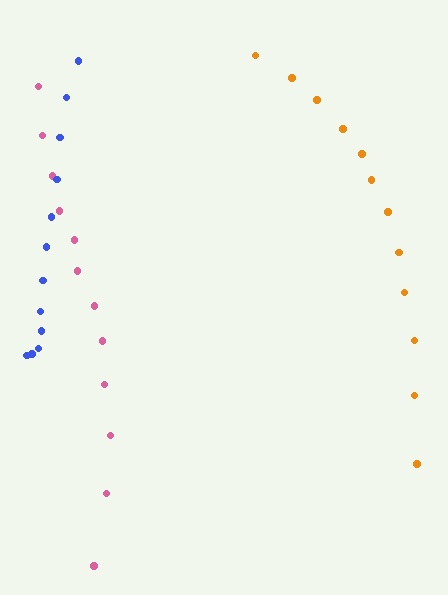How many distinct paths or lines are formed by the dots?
There are 3 distinct paths.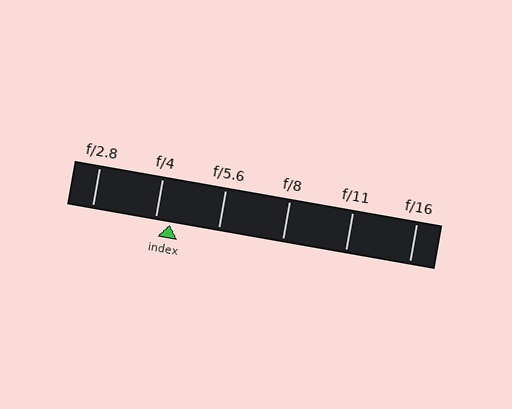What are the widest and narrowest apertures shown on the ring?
The widest aperture shown is f/2.8 and the narrowest is f/16.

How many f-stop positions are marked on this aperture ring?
There are 6 f-stop positions marked.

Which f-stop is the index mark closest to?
The index mark is closest to f/4.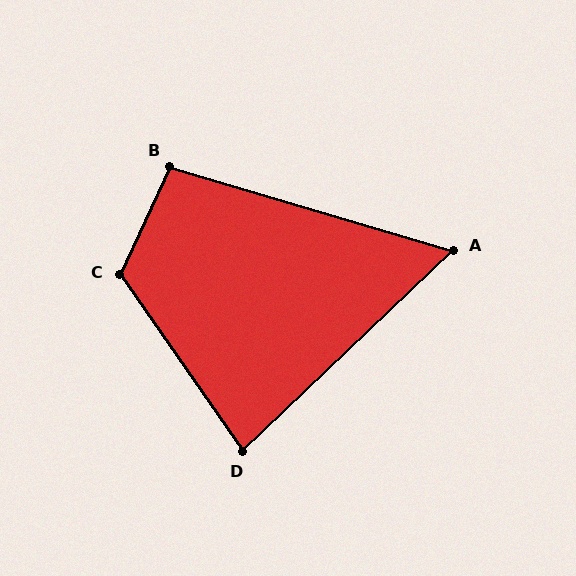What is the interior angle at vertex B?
Approximately 99 degrees (obtuse).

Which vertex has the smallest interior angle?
A, at approximately 60 degrees.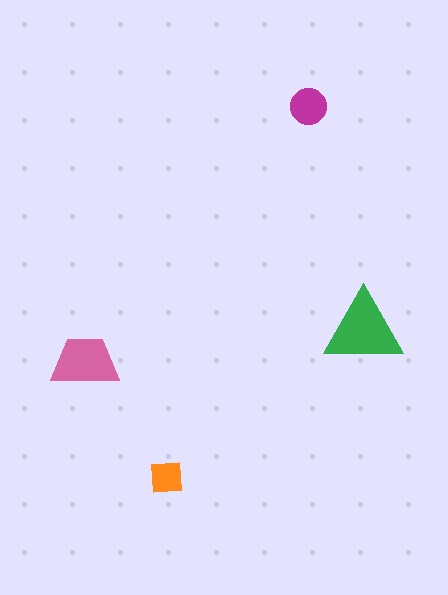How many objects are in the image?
There are 4 objects in the image.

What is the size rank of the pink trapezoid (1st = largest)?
2nd.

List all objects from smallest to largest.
The orange square, the magenta circle, the pink trapezoid, the green triangle.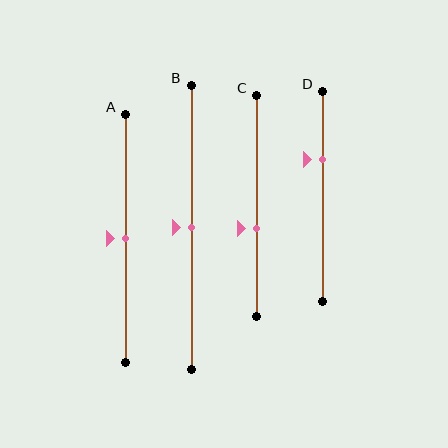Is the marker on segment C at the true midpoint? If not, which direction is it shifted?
No, the marker on segment C is shifted downward by about 10% of the segment length.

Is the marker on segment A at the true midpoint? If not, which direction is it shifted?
Yes, the marker on segment A is at the true midpoint.